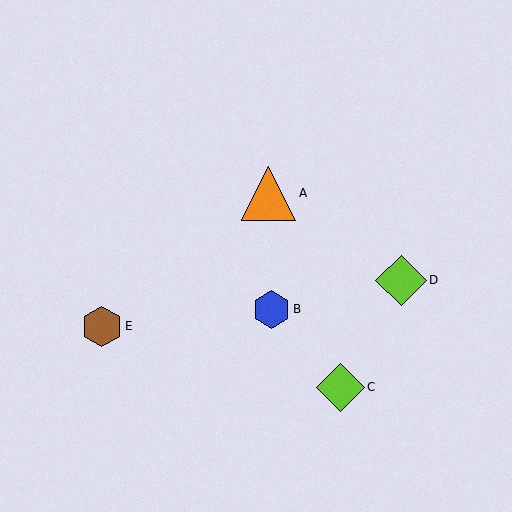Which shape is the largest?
The orange triangle (labeled A) is the largest.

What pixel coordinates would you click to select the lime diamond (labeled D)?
Click at (401, 280) to select the lime diamond D.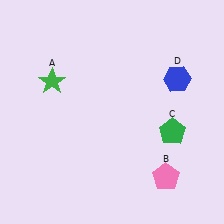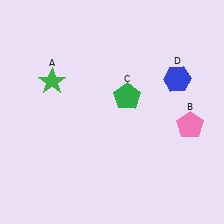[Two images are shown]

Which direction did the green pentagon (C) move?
The green pentagon (C) moved left.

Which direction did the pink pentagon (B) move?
The pink pentagon (B) moved up.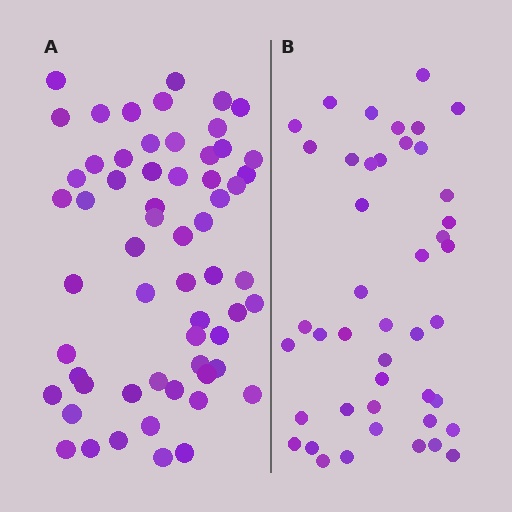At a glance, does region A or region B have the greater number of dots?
Region A (the left region) has more dots.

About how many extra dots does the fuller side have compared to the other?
Region A has approximately 15 more dots than region B.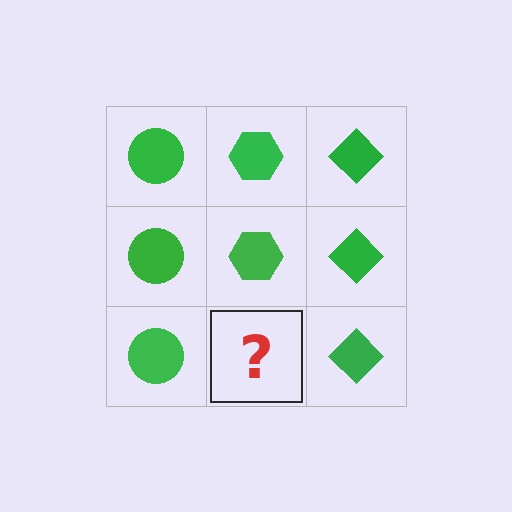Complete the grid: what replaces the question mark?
The question mark should be replaced with a green hexagon.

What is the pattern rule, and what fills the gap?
The rule is that each column has a consistent shape. The gap should be filled with a green hexagon.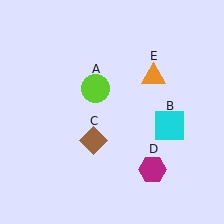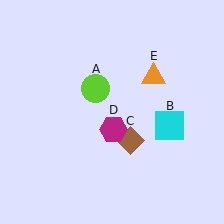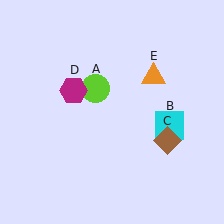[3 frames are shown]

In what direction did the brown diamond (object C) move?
The brown diamond (object C) moved right.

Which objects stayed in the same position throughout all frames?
Lime circle (object A) and cyan square (object B) and orange triangle (object E) remained stationary.